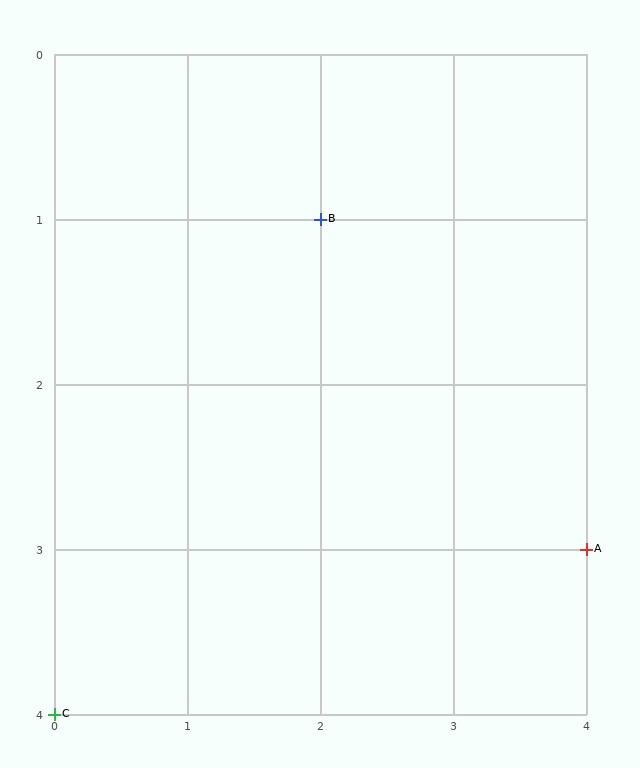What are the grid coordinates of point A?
Point A is at grid coordinates (4, 3).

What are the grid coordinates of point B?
Point B is at grid coordinates (2, 1).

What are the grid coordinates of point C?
Point C is at grid coordinates (0, 4).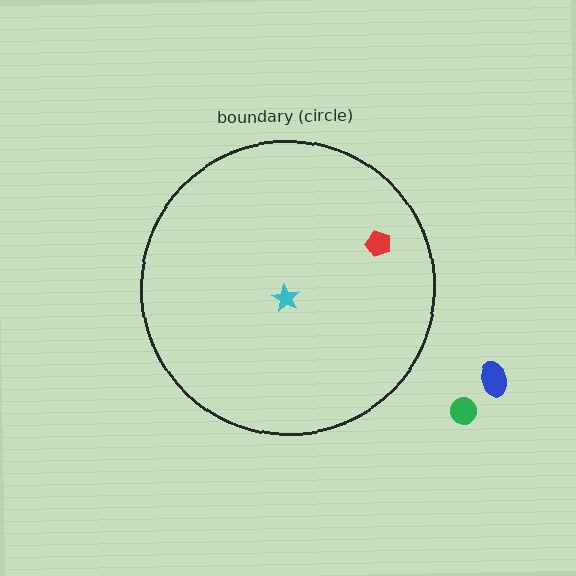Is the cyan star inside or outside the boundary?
Inside.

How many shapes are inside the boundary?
2 inside, 2 outside.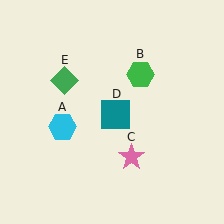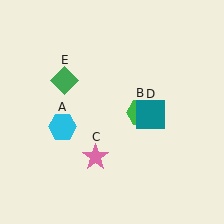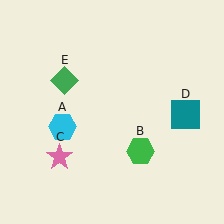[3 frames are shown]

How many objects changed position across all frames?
3 objects changed position: green hexagon (object B), pink star (object C), teal square (object D).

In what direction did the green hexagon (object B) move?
The green hexagon (object B) moved down.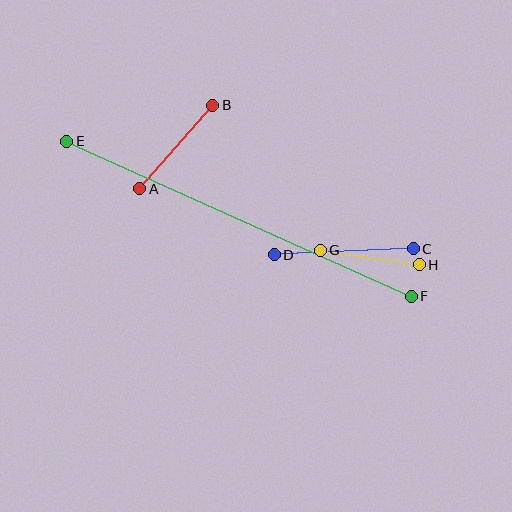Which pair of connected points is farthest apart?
Points E and F are farthest apart.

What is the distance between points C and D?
The distance is approximately 139 pixels.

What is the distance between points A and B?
The distance is approximately 111 pixels.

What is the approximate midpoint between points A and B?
The midpoint is at approximately (176, 147) pixels.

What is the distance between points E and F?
The distance is approximately 378 pixels.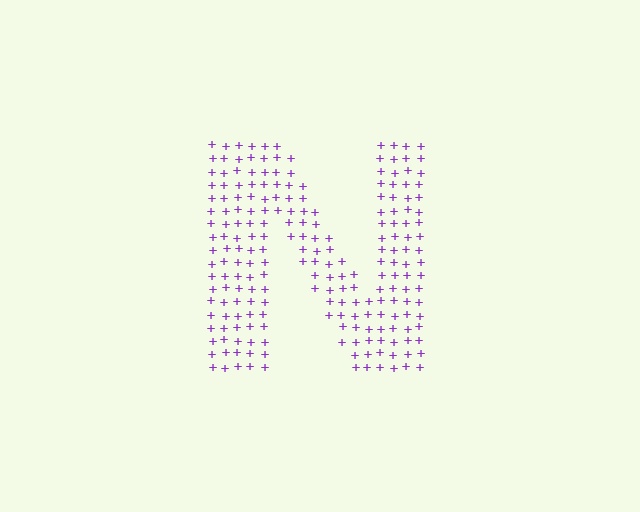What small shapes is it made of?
It is made of small plus signs.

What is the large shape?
The large shape is the letter N.